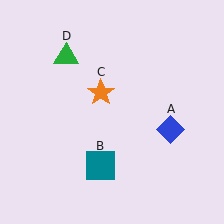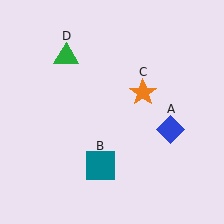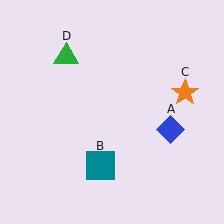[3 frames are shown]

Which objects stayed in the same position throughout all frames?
Blue diamond (object A) and teal square (object B) and green triangle (object D) remained stationary.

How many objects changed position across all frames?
1 object changed position: orange star (object C).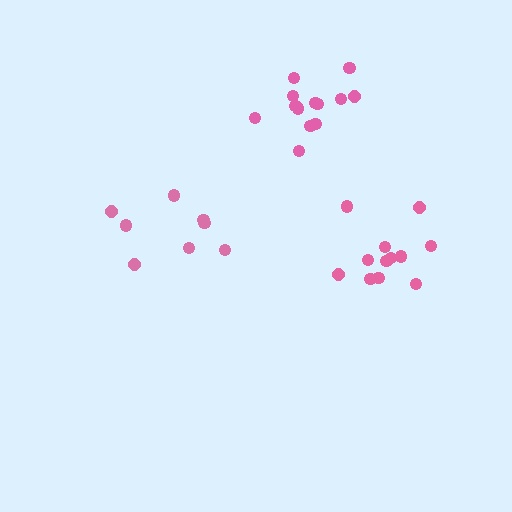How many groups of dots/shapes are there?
There are 3 groups.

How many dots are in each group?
Group 1: 8 dots, Group 2: 13 dots, Group 3: 12 dots (33 total).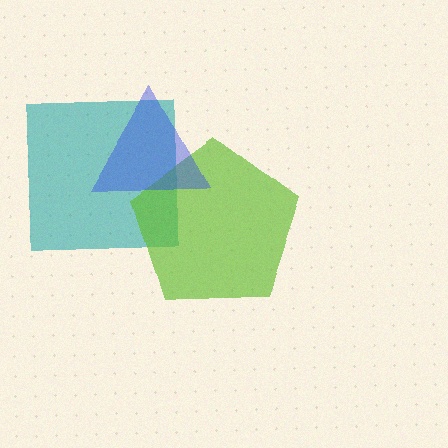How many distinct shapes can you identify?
There are 3 distinct shapes: a teal square, a lime pentagon, a blue triangle.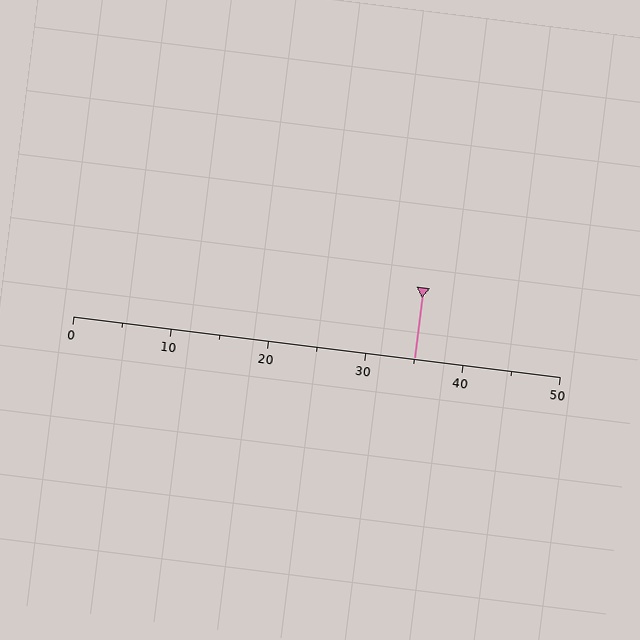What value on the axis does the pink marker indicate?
The marker indicates approximately 35.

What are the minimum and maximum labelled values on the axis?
The axis runs from 0 to 50.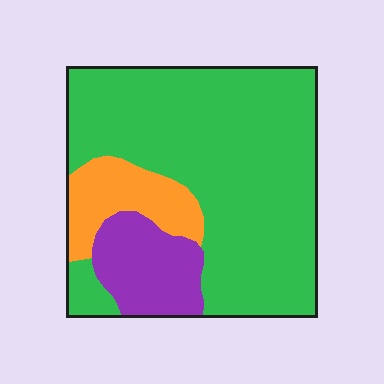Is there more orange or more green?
Green.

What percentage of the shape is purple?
Purple covers 15% of the shape.